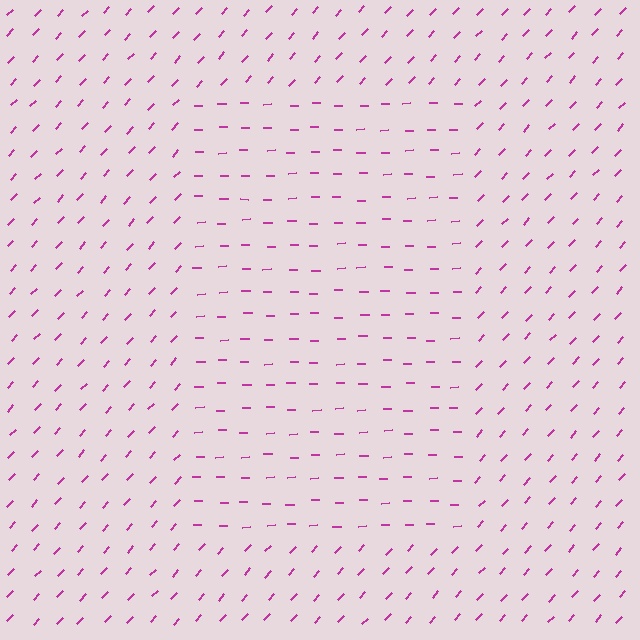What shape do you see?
I see a rectangle.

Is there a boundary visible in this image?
Yes, there is a texture boundary formed by a change in line orientation.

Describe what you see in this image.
The image is filled with small magenta line segments. A rectangle region in the image has lines oriented differently from the surrounding lines, creating a visible texture boundary.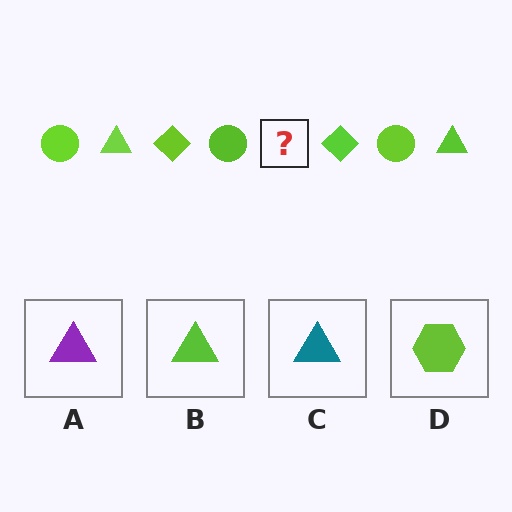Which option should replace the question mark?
Option B.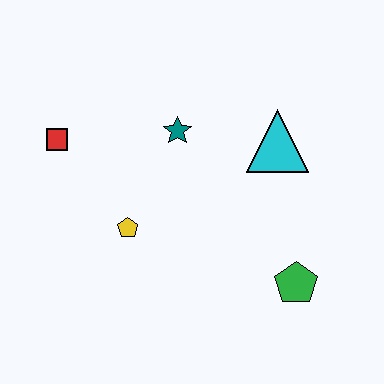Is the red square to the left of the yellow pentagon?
Yes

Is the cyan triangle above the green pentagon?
Yes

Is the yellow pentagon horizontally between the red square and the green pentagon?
Yes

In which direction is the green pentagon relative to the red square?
The green pentagon is to the right of the red square.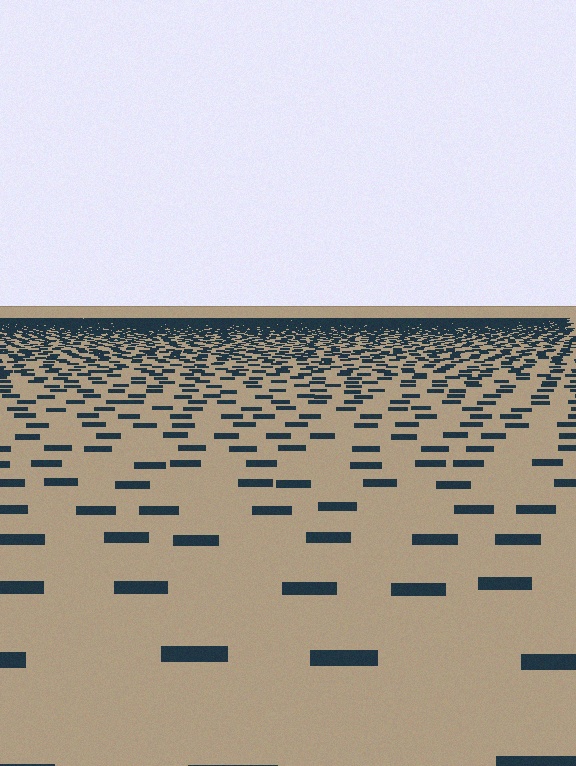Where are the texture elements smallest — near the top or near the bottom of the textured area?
Near the top.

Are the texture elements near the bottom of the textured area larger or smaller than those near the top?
Larger. Near the bottom, elements are closer to the viewer and appear at a bigger on-screen size.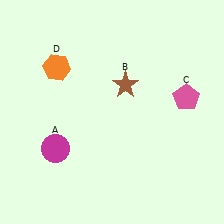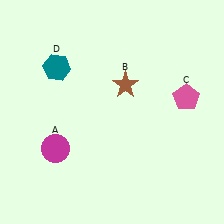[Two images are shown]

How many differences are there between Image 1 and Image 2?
There is 1 difference between the two images.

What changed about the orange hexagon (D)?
In Image 1, D is orange. In Image 2, it changed to teal.